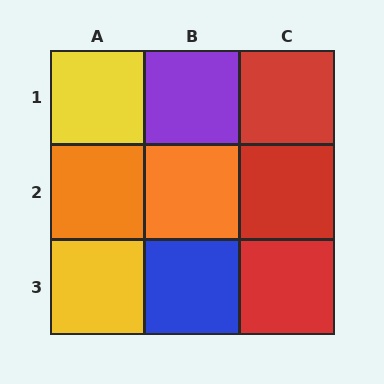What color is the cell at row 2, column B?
Orange.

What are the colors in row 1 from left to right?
Yellow, purple, red.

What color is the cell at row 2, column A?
Orange.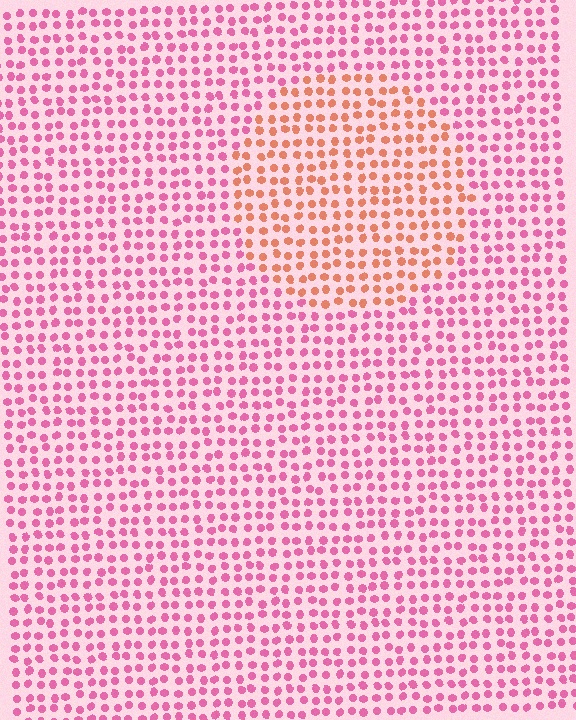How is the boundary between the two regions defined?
The boundary is defined purely by a slight shift in hue (about 44 degrees). Spacing, size, and orientation are identical on both sides.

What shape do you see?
I see a circle.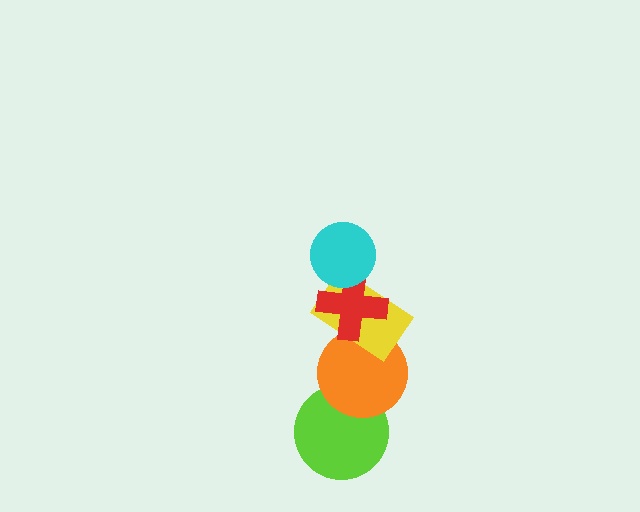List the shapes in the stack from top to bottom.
From top to bottom: the cyan circle, the red cross, the yellow rectangle, the orange circle, the lime circle.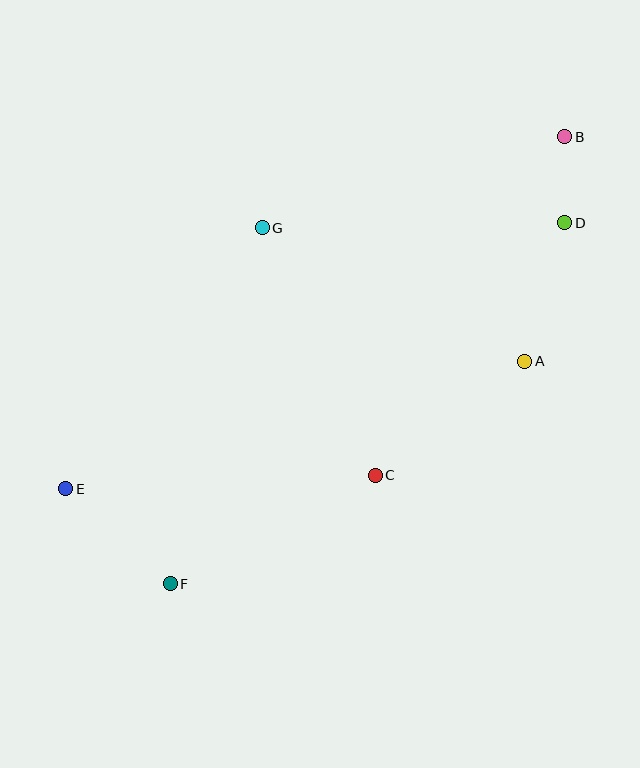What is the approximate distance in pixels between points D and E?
The distance between D and E is approximately 565 pixels.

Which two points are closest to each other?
Points B and D are closest to each other.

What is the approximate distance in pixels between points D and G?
The distance between D and G is approximately 303 pixels.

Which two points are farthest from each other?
Points B and E are farthest from each other.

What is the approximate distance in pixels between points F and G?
The distance between F and G is approximately 368 pixels.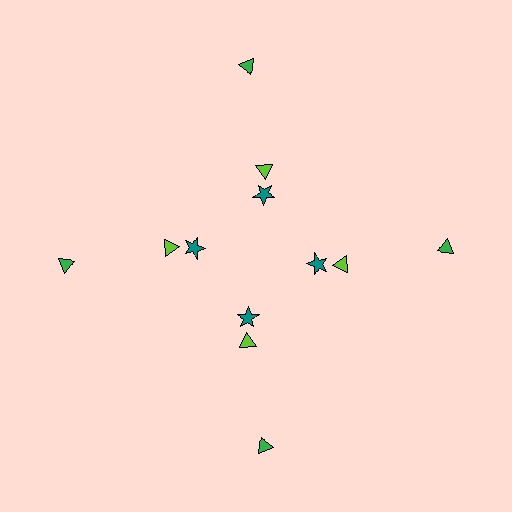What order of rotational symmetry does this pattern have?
This pattern has 4-fold rotational symmetry.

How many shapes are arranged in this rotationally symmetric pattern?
There are 12 shapes, arranged in 4 groups of 3.